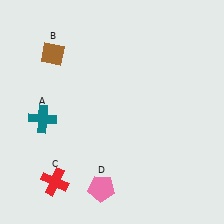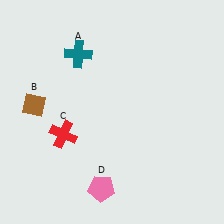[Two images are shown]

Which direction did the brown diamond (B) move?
The brown diamond (B) moved down.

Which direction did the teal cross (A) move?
The teal cross (A) moved up.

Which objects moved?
The objects that moved are: the teal cross (A), the brown diamond (B), the red cross (C).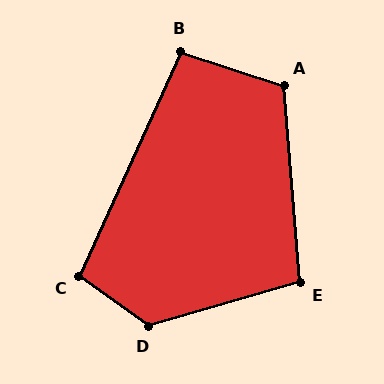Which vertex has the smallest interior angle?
B, at approximately 96 degrees.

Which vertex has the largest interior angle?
D, at approximately 128 degrees.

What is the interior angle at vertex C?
Approximately 101 degrees (obtuse).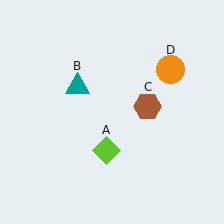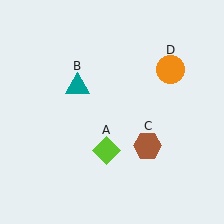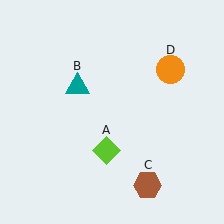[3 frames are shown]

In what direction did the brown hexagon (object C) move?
The brown hexagon (object C) moved down.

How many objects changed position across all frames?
1 object changed position: brown hexagon (object C).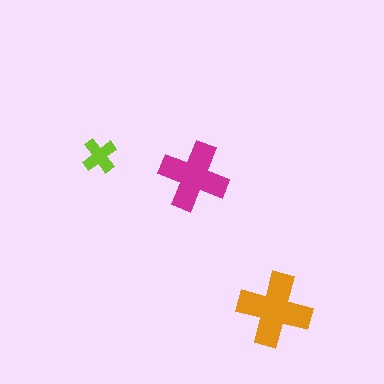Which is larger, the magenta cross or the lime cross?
The magenta one.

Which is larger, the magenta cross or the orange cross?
The orange one.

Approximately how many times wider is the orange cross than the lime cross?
About 2 times wider.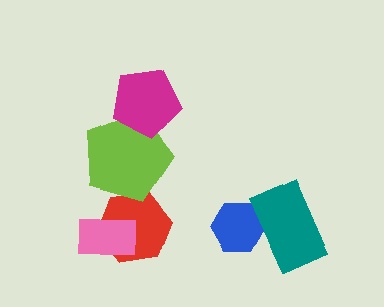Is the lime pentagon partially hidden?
Yes, it is partially covered by another shape.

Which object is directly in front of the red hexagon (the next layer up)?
The pink rectangle is directly in front of the red hexagon.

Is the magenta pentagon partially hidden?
No, no other shape covers it.